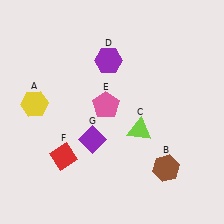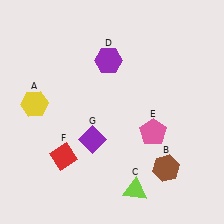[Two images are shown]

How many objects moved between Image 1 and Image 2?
2 objects moved between the two images.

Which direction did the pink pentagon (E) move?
The pink pentagon (E) moved right.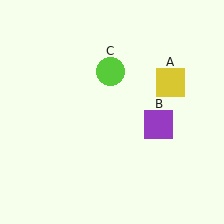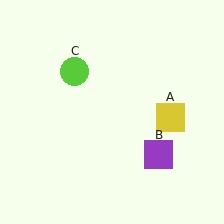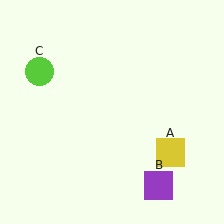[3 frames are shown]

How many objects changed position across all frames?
3 objects changed position: yellow square (object A), purple square (object B), lime circle (object C).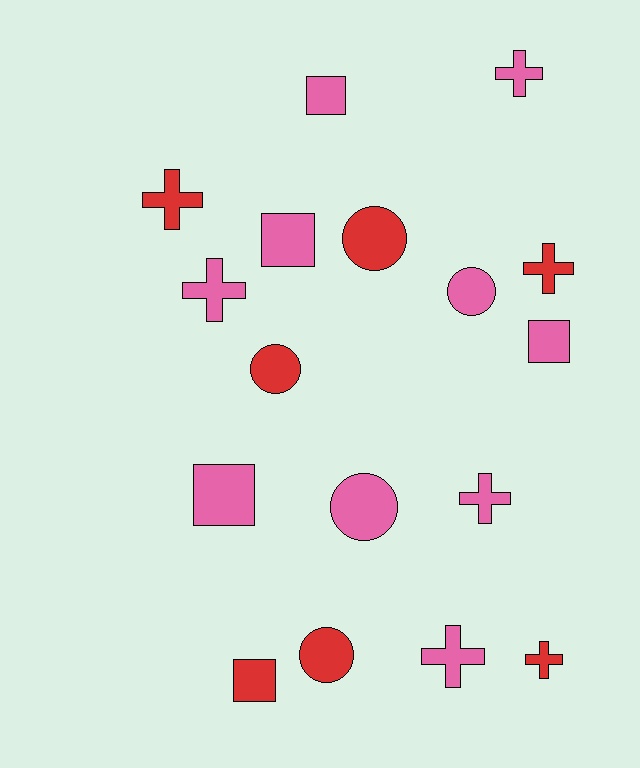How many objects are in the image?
There are 17 objects.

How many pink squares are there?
There are 4 pink squares.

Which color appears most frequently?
Pink, with 10 objects.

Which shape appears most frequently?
Cross, with 7 objects.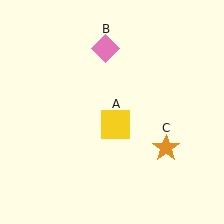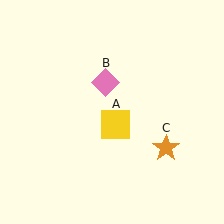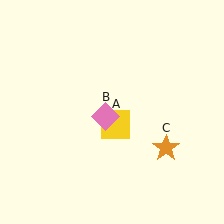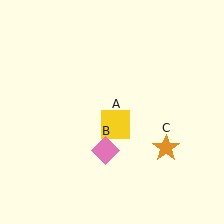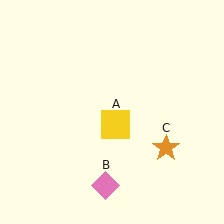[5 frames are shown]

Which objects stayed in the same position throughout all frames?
Yellow square (object A) and orange star (object C) remained stationary.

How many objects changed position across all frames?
1 object changed position: pink diamond (object B).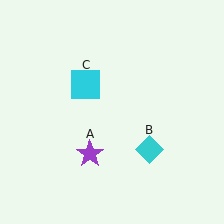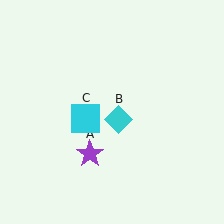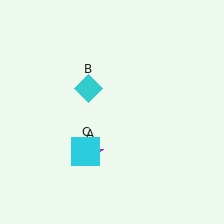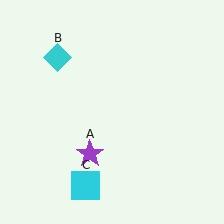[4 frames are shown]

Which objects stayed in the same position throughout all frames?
Purple star (object A) remained stationary.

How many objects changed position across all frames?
2 objects changed position: cyan diamond (object B), cyan square (object C).